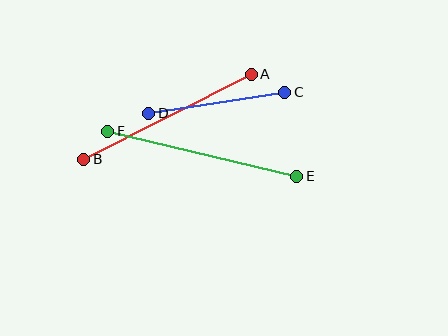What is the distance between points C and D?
The distance is approximately 138 pixels.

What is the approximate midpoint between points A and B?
The midpoint is at approximately (168, 117) pixels.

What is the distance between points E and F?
The distance is approximately 194 pixels.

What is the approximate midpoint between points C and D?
The midpoint is at approximately (217, 103) pixels.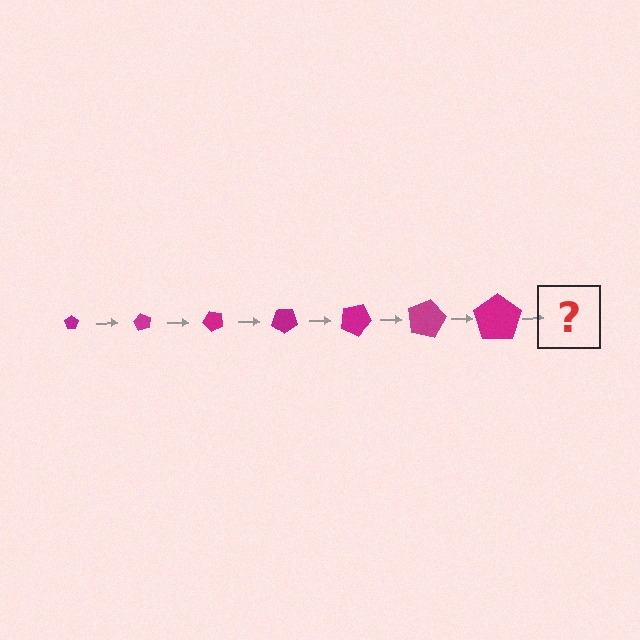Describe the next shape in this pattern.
It should be a pentagon, larger than the previous one and rotated 420 degrees from the start.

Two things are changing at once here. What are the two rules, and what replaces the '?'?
The two rules are that the pentagon grows larger each step and it rotates 60 degrees each step. The '?' should be a pentagon, larger than the previous one and rotated 420 degrees from the start.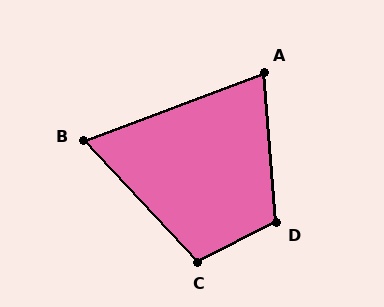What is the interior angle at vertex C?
Approximately 106 degrees (obtuse).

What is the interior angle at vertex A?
Approximately 74 degrees (acute).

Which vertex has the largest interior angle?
D, at approximately 112 degrees.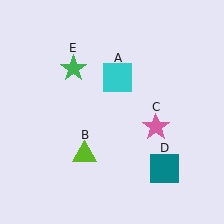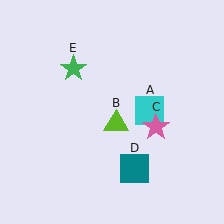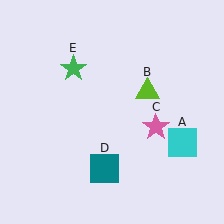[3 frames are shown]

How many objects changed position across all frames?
3 objects changed position: cyan square (object A), lime triangle (object B), teal square (object D).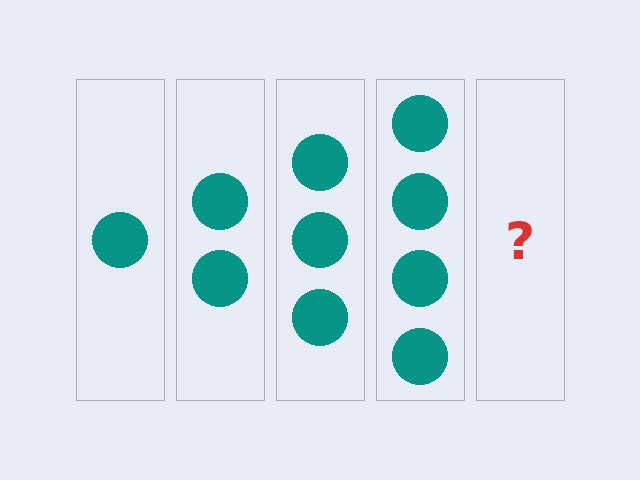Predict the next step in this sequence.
The next step is 5 circles.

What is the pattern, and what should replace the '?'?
The pattern is that each step adds one more circle. The '?' should be 5 circles.